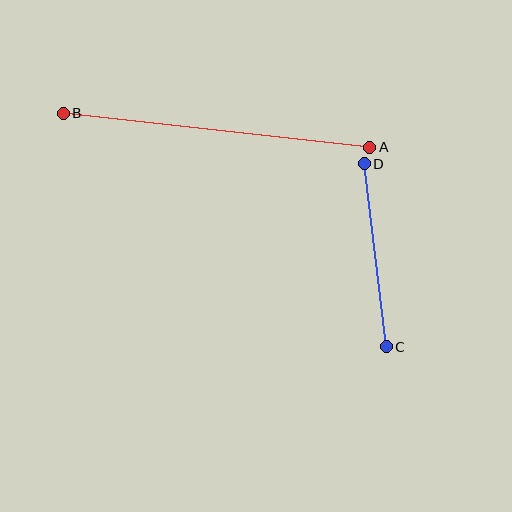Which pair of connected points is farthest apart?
Points A and B are farthest apart.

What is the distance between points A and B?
The distance is approximately 308 pixels.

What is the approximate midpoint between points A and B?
The midpoint is at approximately (217, 130) pixels.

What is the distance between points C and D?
The distance is approximately 184 pixels.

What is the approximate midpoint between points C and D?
The midpoint is at approximately (375, 255) pixels.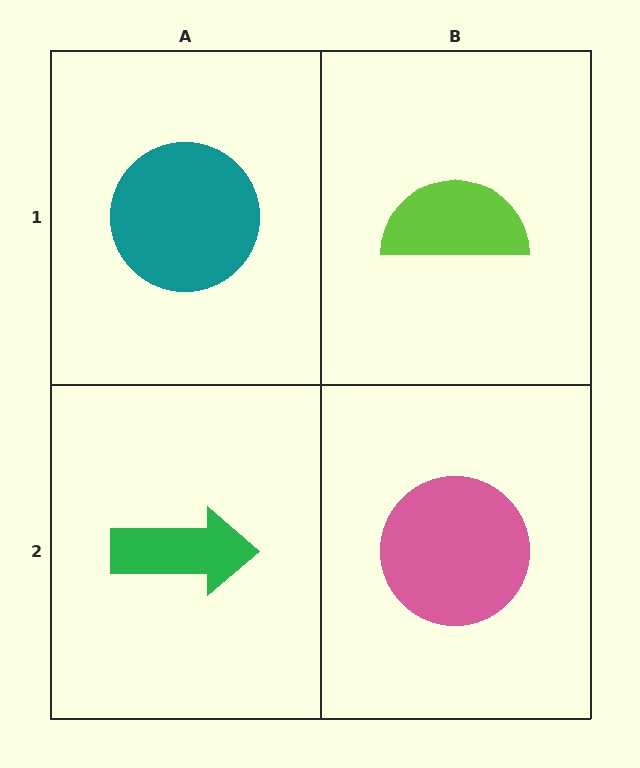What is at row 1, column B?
A lime semicircle.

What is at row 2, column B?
A pink circle.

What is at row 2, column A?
A green arrow.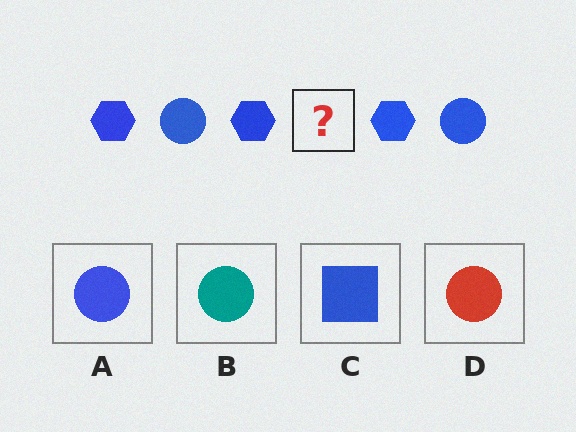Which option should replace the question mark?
Option A.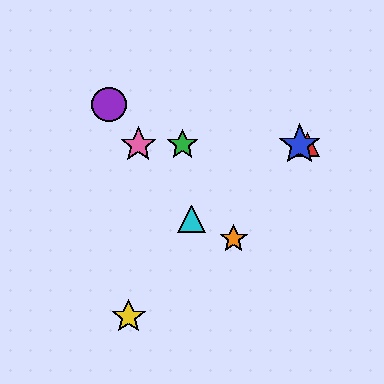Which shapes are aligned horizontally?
The red triangle, the blue star, the green star, the pink star are aligned horizontally.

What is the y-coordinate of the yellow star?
The yellow star is at y≈317.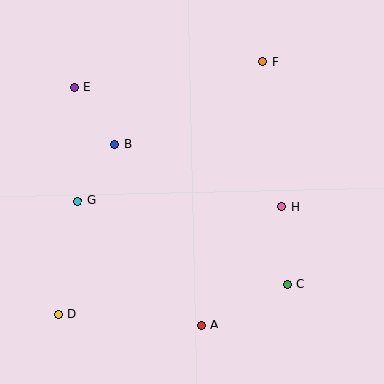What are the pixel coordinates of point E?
Point E is at (74, 88).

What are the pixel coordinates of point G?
Point G is at (78, 201).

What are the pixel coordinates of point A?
Point A is at (201, 325).